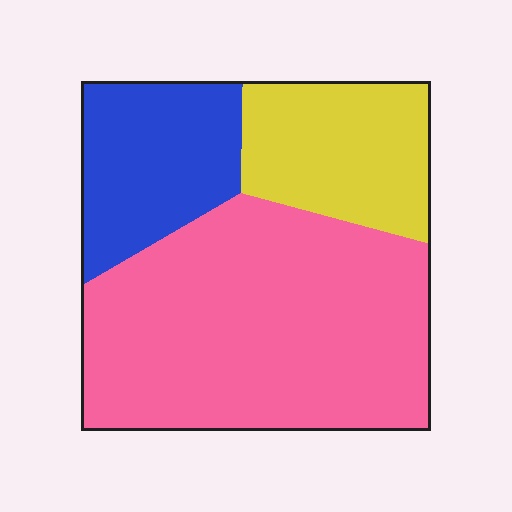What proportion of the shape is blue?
Blue takes up less than a quarter of the shape.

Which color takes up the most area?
Pink, at roughly 60%.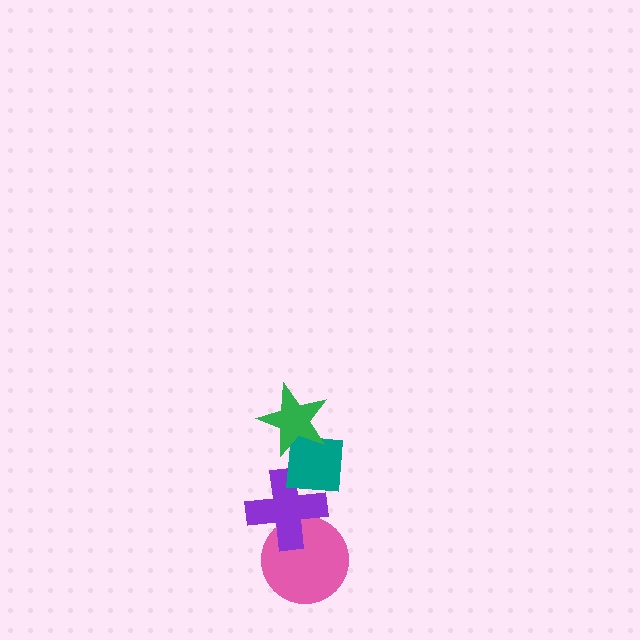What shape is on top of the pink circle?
The purple cross is on top of the pink circle.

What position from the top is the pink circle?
The pink circle is 4th from the top.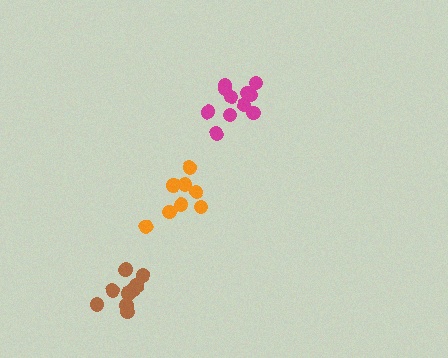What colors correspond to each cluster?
The clusters are colored: magenta, brown, orange.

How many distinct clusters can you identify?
There are 3 distinct clusters.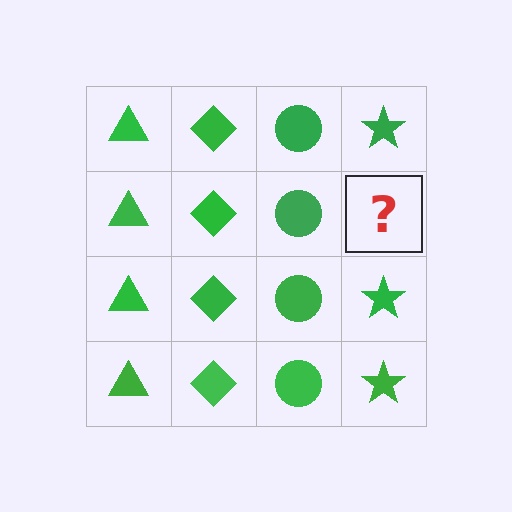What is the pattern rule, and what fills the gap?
The rule is that each column has a consistent shape. The gap should be filled with a green star.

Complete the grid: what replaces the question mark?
The question mark should be replaced with a green star.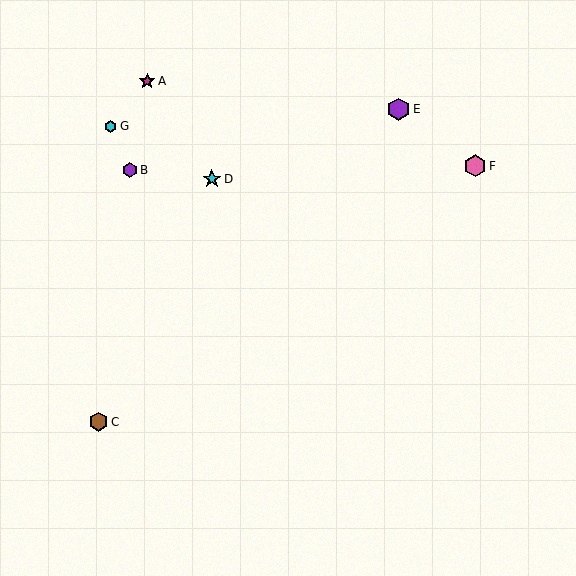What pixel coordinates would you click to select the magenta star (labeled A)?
Click at (147, 81) to select the magenta star A.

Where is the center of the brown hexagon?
The center of the brown hexagon is at (99, 422).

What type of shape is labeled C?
Shape C is a brown hexagon.